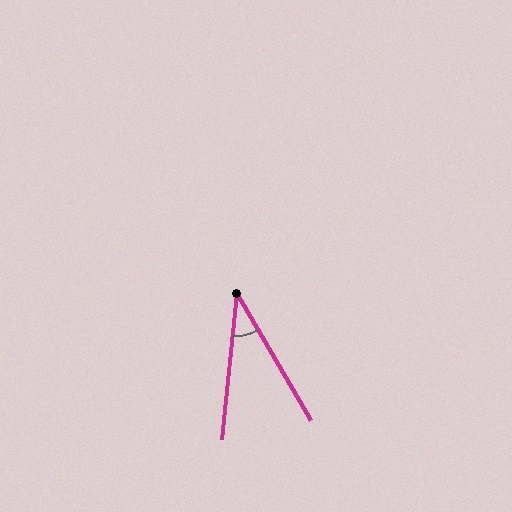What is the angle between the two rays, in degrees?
Approximately 36 degrees.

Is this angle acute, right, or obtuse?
It is acute.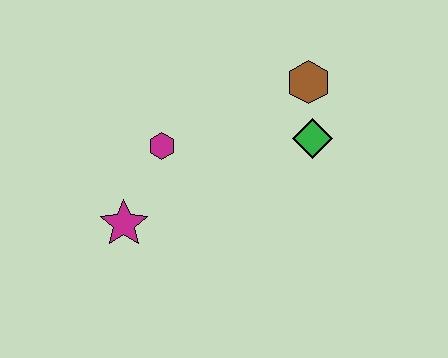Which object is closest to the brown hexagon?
The green diamond is closest to the brown hexagon.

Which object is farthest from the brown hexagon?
The magenta star is farthest from the brown hexagon.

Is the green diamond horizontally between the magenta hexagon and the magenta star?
No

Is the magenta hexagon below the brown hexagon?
Yes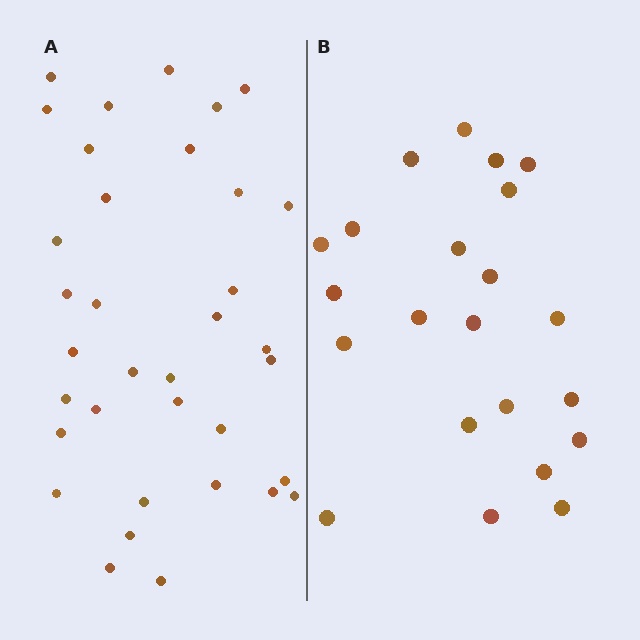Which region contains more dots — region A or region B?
Region A (the left region) has more dots.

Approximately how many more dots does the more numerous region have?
Region A has approximately 15 more dots than region B.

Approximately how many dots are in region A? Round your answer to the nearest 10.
About 40 dots. (The exact count is 35, which rounds to 40.)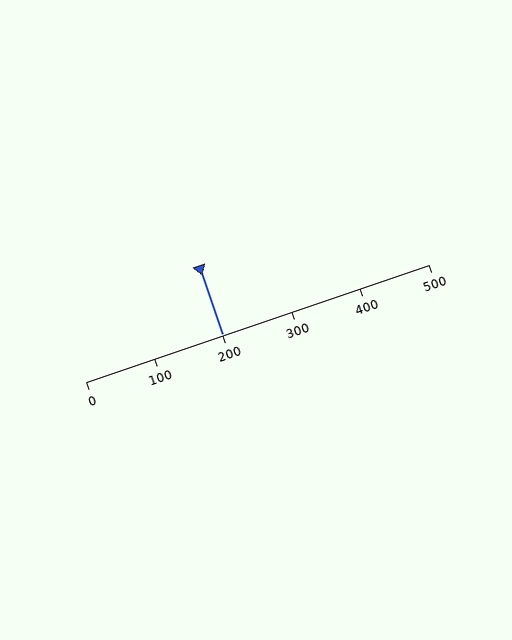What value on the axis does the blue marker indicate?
The marker indicates approximately 200.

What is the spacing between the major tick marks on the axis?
The major ticks are spaced 100 apart.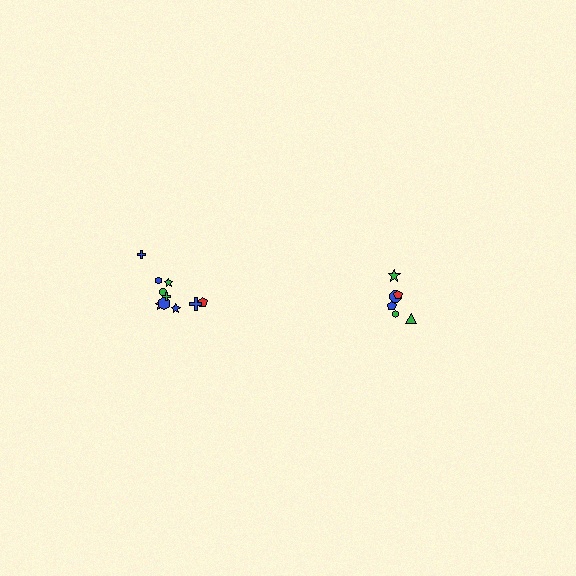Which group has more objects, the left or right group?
The left group.